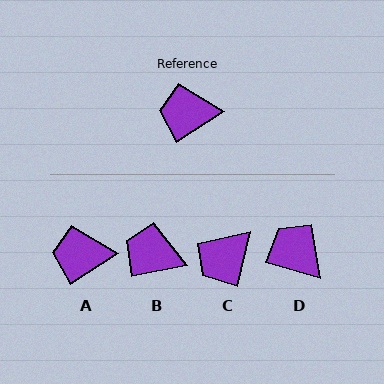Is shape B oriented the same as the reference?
No, it is off by about 21 degrees.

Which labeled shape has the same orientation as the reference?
A.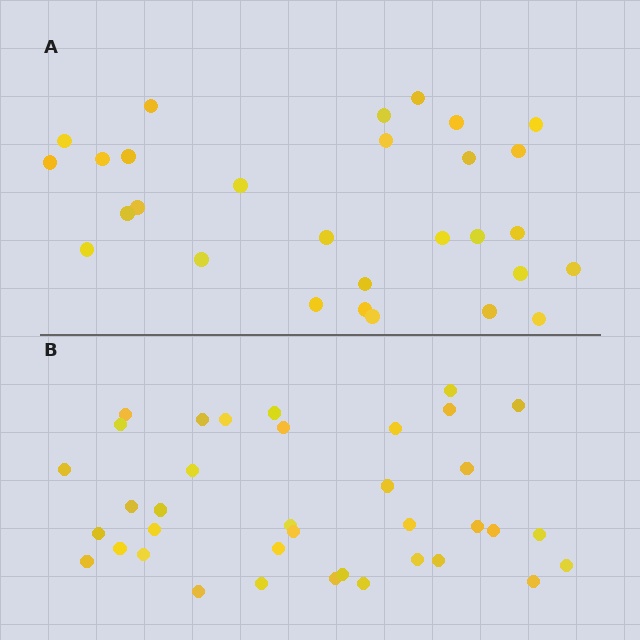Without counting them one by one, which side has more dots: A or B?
Region B (the bottom region) has more dots.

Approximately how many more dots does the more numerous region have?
Region B has roughly 8 or so more dots than region A.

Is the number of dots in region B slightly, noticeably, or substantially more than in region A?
Region B has noticeably more, but not dramatically so. The ratio is roughly 1.3 to 1.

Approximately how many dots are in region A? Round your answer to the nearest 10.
About 30 dots. (The exact count is 29, which rounds to 30.)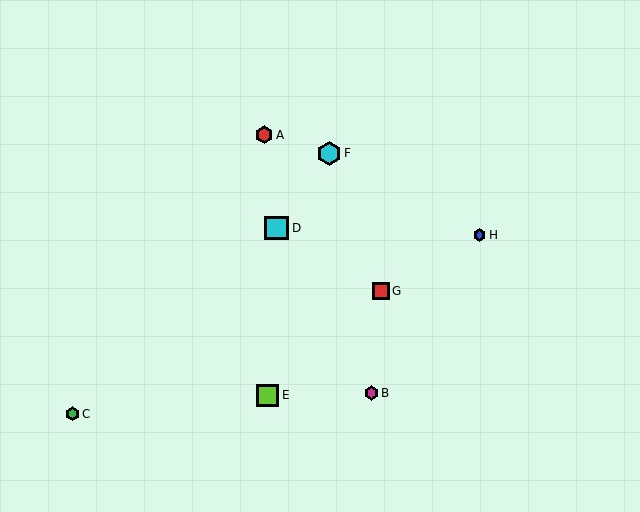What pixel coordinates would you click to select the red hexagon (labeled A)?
Click at (264, 135) to select the red hexagon A.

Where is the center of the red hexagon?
The center of the red hexagon is at (264, 135).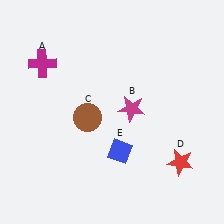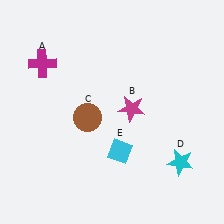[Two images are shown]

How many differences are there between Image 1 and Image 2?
There are 2 differences between the two images.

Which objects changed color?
D changed from red to cyan. E changed from blue to cyan.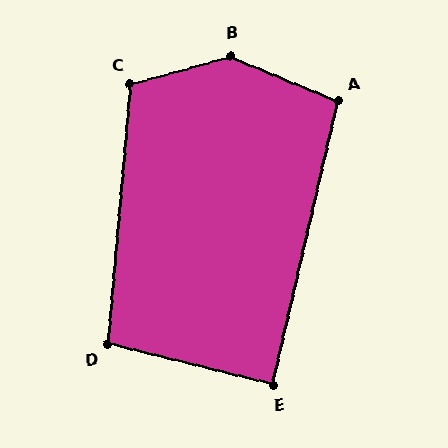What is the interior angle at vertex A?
Approximately 100 degrees (obtuse).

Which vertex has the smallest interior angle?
E, at approximately 89 degrees.